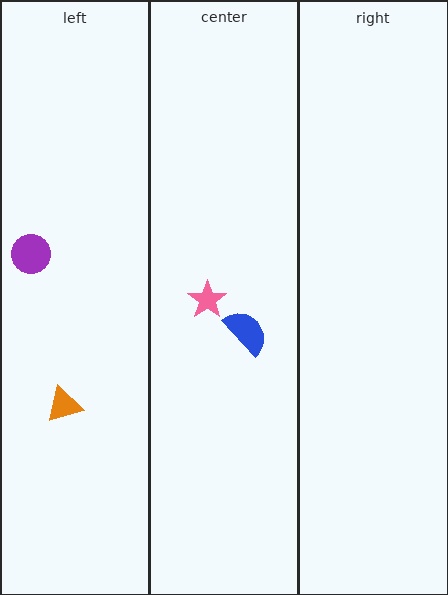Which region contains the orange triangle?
The left region.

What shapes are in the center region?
The pink star, the blue semicircle.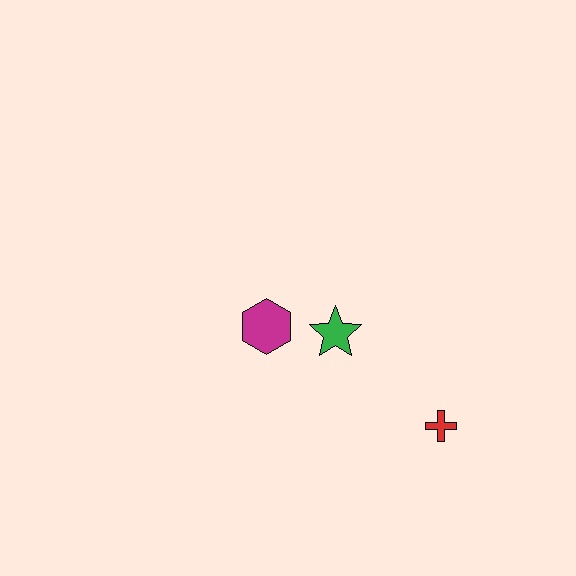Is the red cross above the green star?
No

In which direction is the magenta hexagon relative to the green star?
The magenta hexagon is to the left of the green star.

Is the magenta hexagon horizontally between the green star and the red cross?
No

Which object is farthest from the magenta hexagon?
The red cross is farthest from the magenta hexagon.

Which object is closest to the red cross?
The green star is closest to the red cross.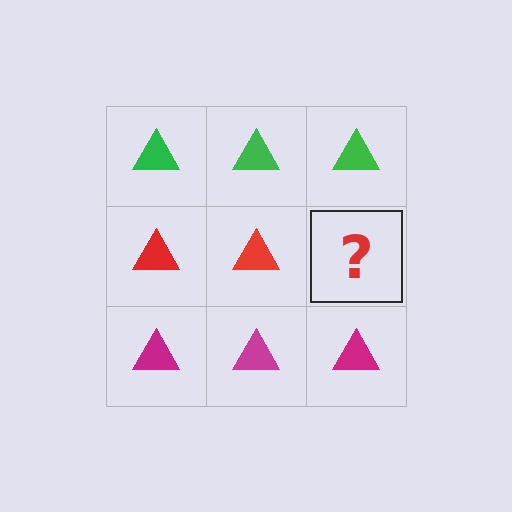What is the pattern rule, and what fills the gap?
The rule is that each row has a consistent color. The gap should be filled with a red triangle.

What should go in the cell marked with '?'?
The missing cell should contain a red triangle.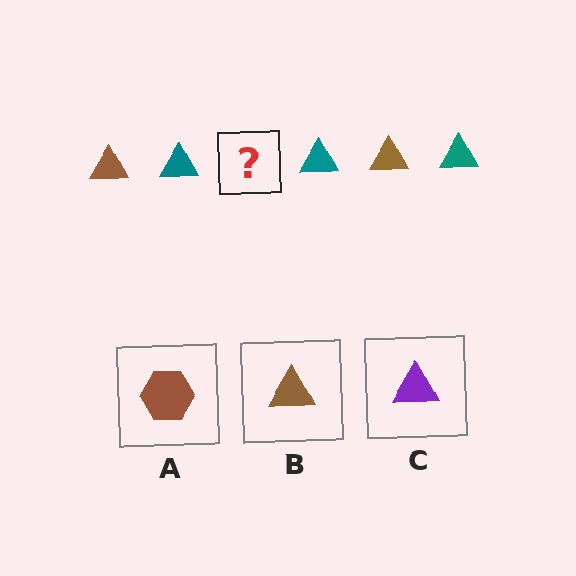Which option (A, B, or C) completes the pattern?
B.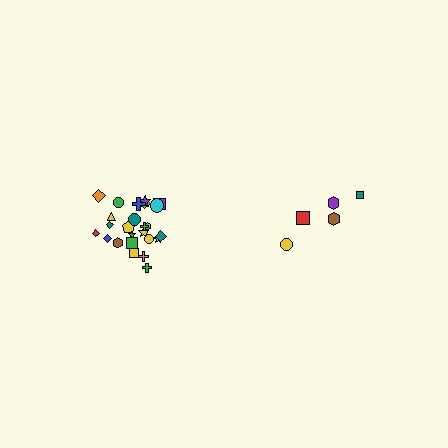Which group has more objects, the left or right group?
The left group.